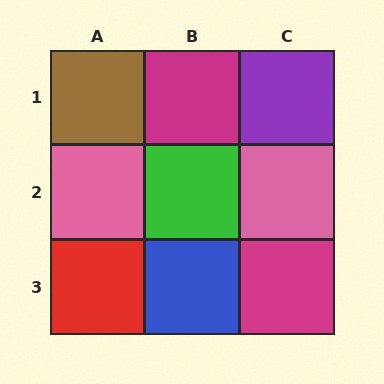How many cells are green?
1 cell is green.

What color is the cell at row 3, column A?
Red.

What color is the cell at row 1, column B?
Magenta.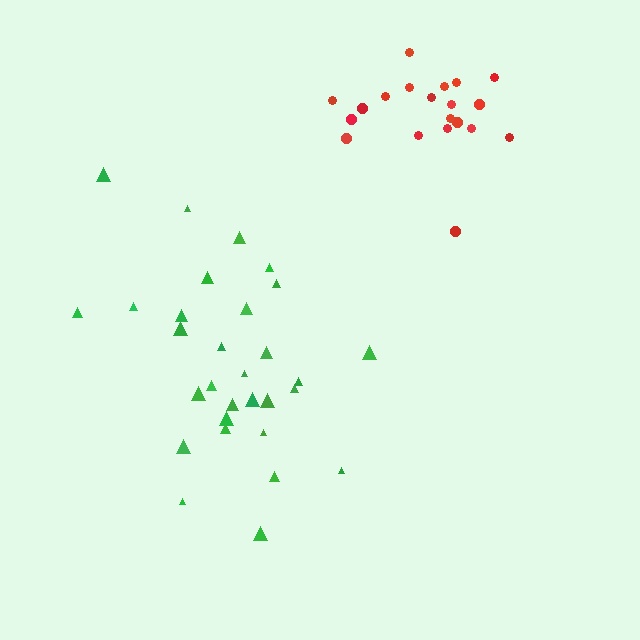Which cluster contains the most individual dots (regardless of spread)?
Green (30).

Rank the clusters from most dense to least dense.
red, green.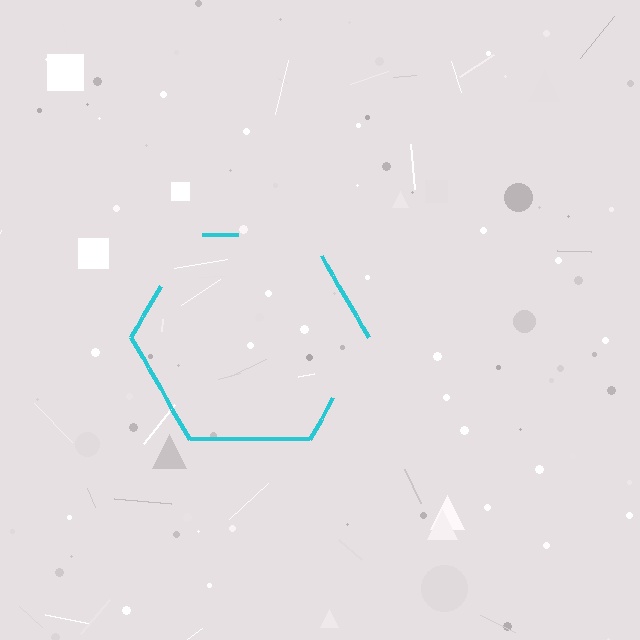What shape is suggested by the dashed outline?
The dashed outline suggests a hexagon.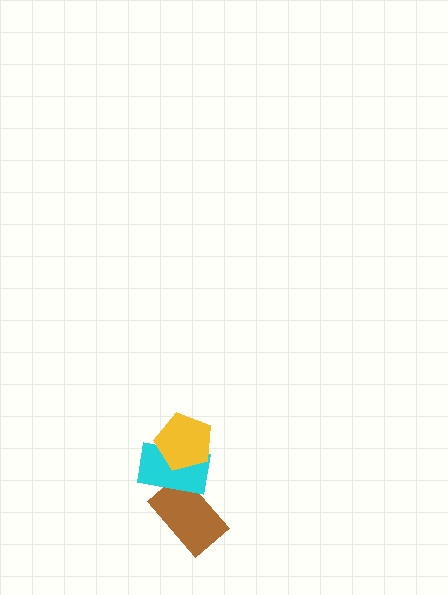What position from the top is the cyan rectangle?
The cyan rectangle is 2nd from the top.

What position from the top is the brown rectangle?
The brown rectangle is 3rd from the top.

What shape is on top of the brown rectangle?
The cyan rectangle is on top of the brown rectangle.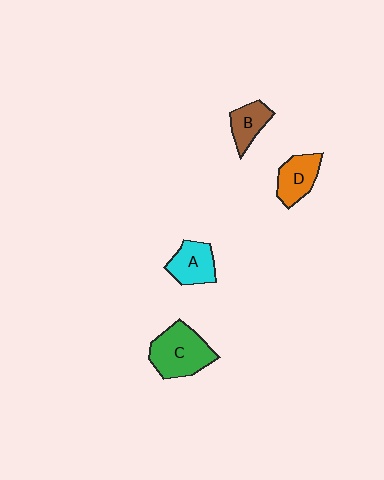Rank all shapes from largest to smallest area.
From largest to smallest: C (green), A (cyan), D (orange), B (brown).